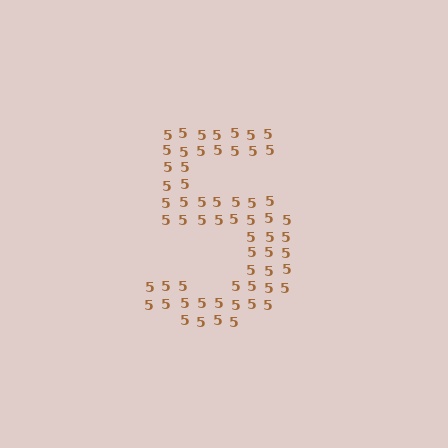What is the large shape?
The large shape is the digit 5.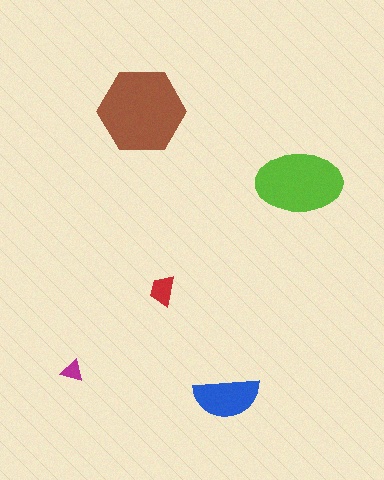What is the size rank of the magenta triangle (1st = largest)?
5th.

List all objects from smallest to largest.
The magenta triangle, the red trapezoid, the blue semicircle, the lime ellipse, the brown hexagon.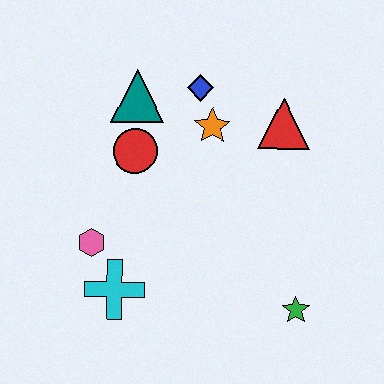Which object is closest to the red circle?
The teal triangle is closest to the red circle.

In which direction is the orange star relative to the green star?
The orange star is above the green star.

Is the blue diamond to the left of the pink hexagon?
No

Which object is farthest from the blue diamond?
The green star is farthest from the blue diamond.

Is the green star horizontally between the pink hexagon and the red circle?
No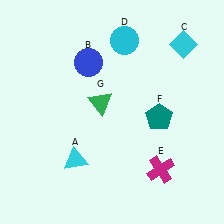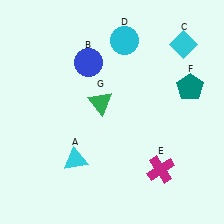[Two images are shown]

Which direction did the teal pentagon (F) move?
The teal pentagon (F) moved right.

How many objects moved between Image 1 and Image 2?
1 object moved between the two images.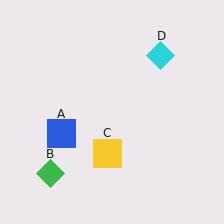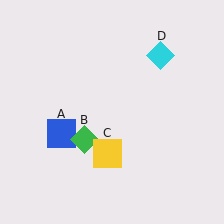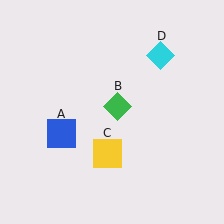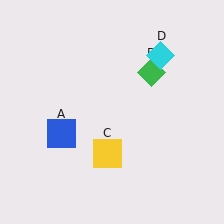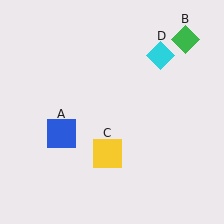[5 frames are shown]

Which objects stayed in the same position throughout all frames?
Blue square (object A) and yellow square (object C) and cyan diamond (object D) remained stationary.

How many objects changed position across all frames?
1 object changed position: green diamond (object B).